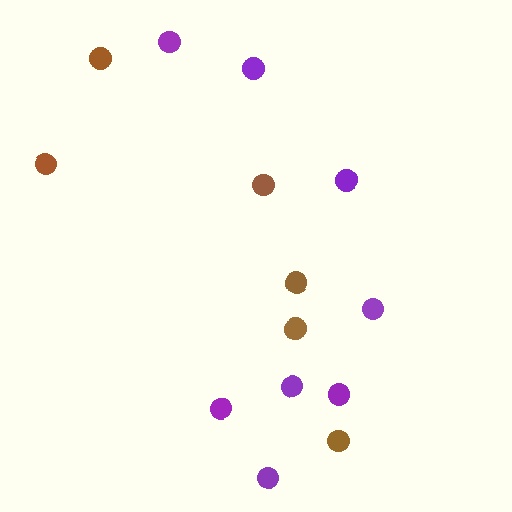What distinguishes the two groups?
There are 2 groups: one group of purple circles (8) and one group of brown circles (6).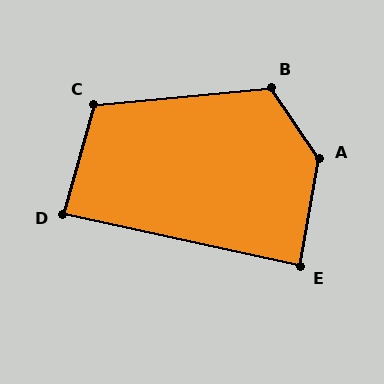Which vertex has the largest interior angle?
A, at approximately 137 degrees.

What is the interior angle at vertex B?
Approximately 118 degrees (obtuse).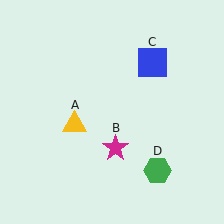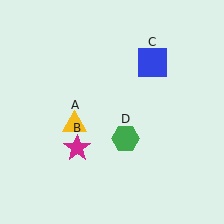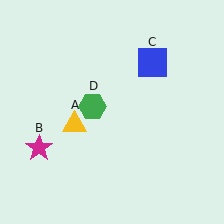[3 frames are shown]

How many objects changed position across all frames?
2 objects changed position: magenta star (object B), green hexagon (object D).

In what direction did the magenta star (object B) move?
The magenta star (object B) moved left.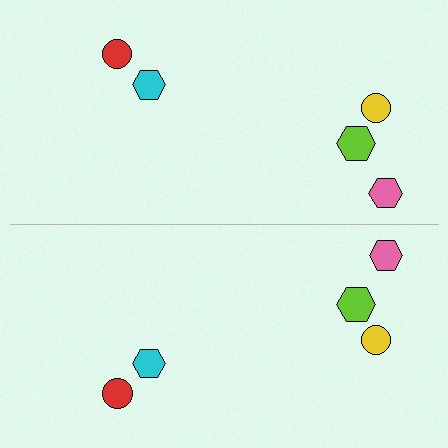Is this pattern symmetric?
Yes, this pattern has bilateral (reflection) symmetry.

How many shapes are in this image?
There are 10 shapes in this image.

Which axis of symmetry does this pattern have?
The pattern has a horizontal axis of symmetry running through the center of the image.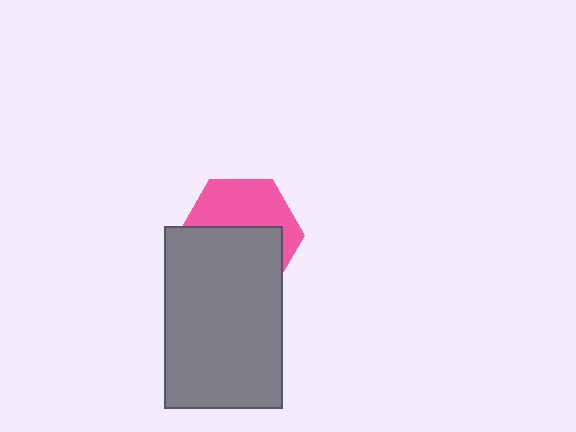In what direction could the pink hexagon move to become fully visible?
The pink hexagon could move up. That would shift it out from behind the gray rectangle entirely.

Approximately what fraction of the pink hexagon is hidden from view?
Roughly 56% of the pink hexagon is hidden behind the gray rectangle.